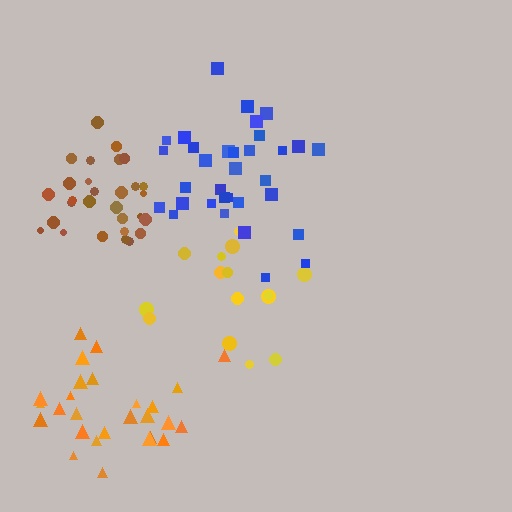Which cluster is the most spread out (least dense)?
Yellow.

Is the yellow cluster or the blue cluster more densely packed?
Blue.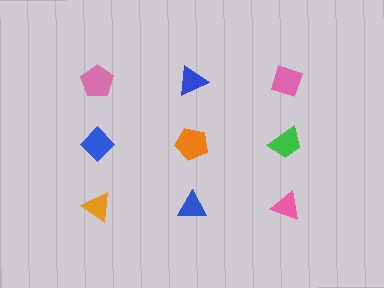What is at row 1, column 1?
A pink pentagon.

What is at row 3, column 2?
A blue triangle.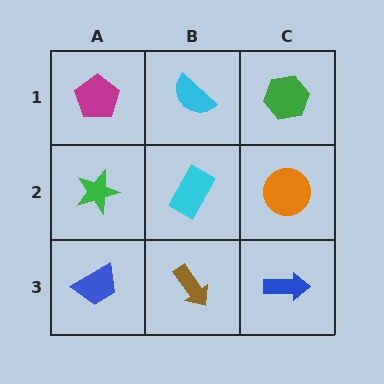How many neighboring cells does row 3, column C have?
2.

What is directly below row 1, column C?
An orange circle.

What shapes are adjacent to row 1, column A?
A green star (row 2, column A), a cyan semicircle (row 1, column B).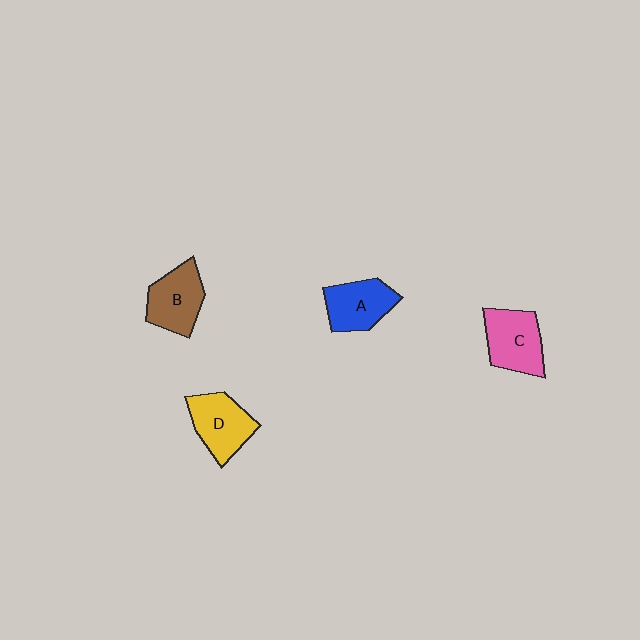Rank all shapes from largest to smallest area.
From largest to smallest: C (pink), D (yellow), B (brown), A (blue).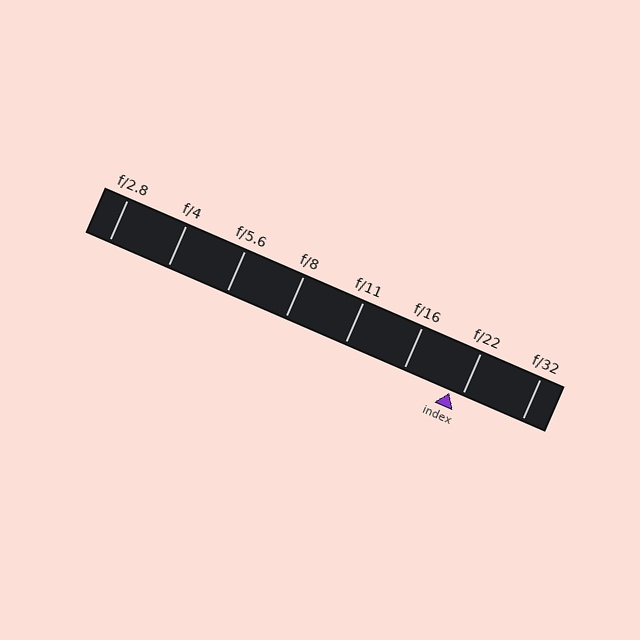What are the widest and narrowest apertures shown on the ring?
The widest aperture shown is f/2.8 and the narrowest is f/32.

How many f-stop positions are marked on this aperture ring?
There are 8 f-stop positions marked.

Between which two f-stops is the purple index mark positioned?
The index mark is between f/16 and f/22.